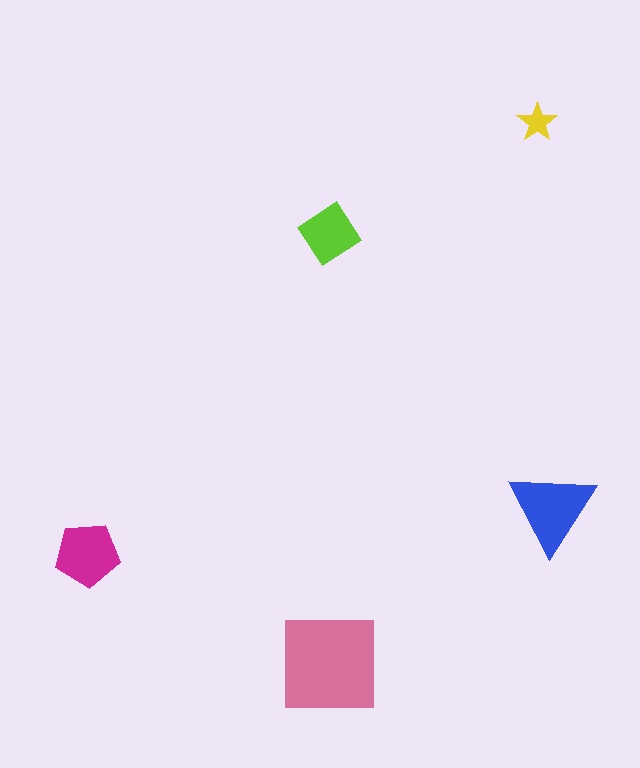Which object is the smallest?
The yellow star.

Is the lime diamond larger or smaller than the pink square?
Smaller.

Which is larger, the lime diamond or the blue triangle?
The blue triangle.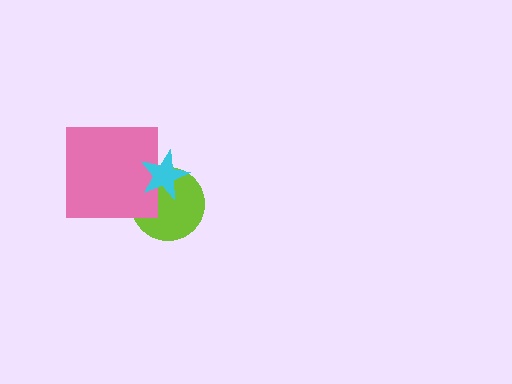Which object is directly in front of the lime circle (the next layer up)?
The pink square is directly in front of the lime circle.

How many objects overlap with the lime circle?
2 objects overlap with the lime circle.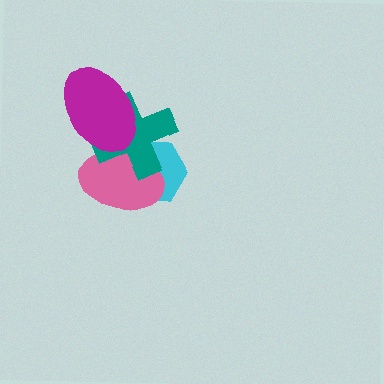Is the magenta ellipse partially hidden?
No, no other shape covers it.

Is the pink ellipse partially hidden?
Yes, it is partially covered by another shape.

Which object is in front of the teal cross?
The magenta ellipse is in front of the teal cross.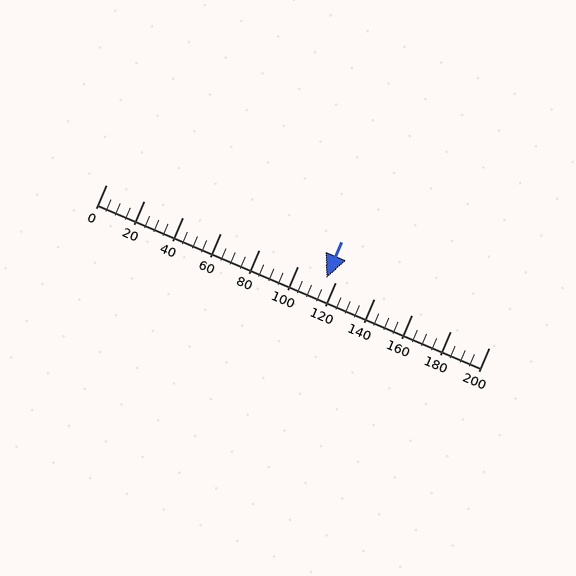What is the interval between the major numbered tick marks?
The major tick marks are spaced 20 units apart.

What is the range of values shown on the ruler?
The ruler shows values from 0 to 200.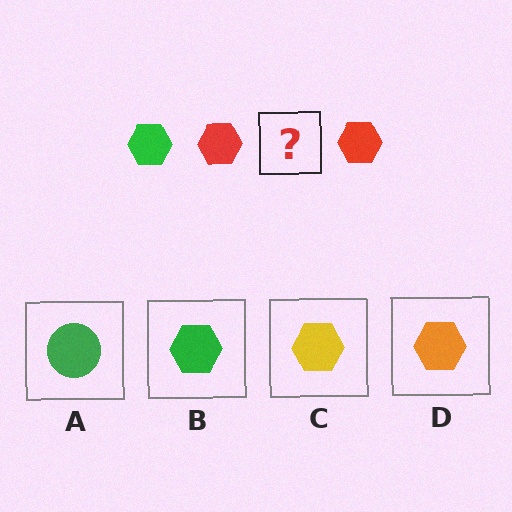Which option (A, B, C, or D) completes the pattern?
B.